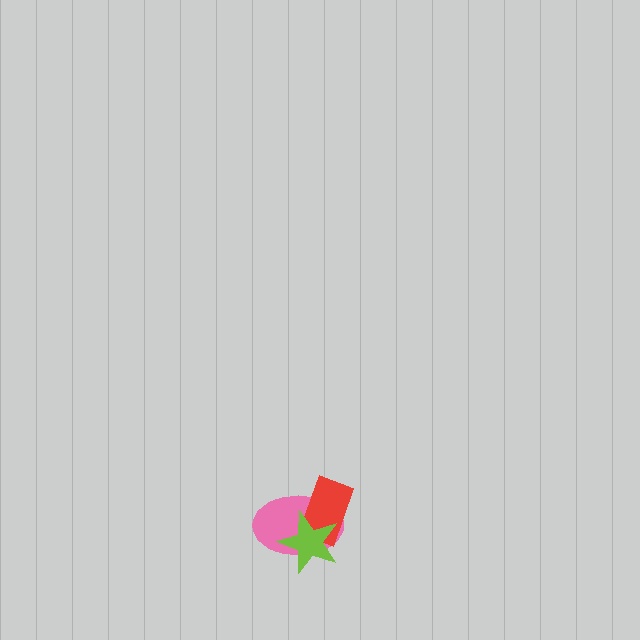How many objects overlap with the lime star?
2 objects overlap with the lime star.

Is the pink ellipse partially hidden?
Yes, it is partially covered by another shape.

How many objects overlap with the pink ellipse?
2 objects overlap with the pink ellipse.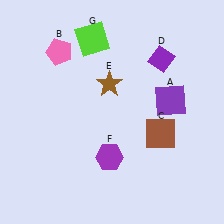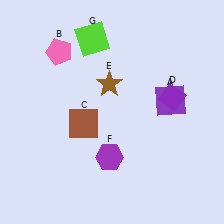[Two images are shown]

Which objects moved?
The objects that moved are: the brown square (C), the purple diamond (D).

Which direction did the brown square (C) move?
The brown square (C) moved left.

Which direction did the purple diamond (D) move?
The purple diamond (D) moved down.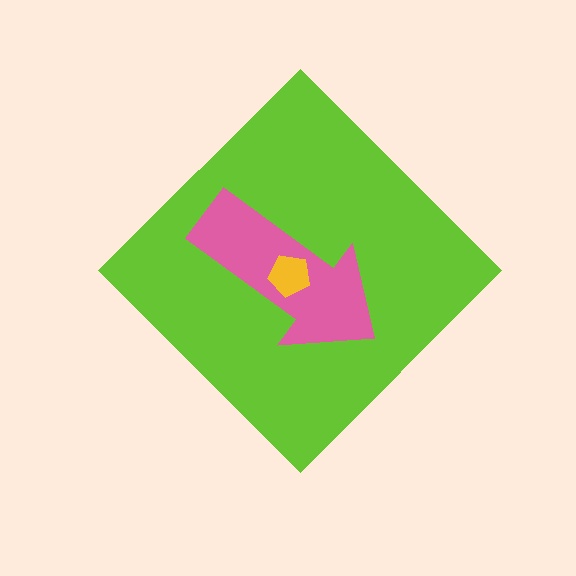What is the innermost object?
The yellow pentagon.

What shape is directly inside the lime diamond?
The pink arrow.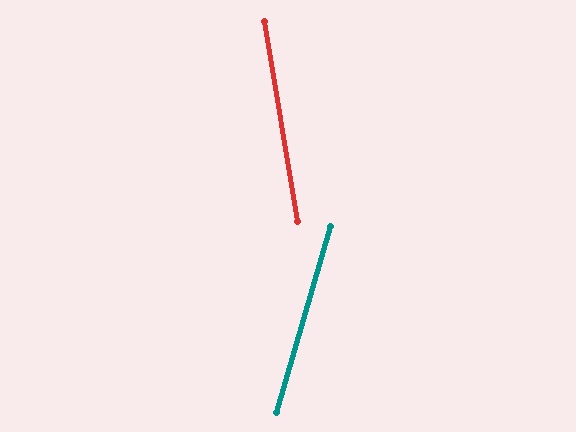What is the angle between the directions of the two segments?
Approximately 26 degrees.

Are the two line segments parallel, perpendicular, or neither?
Neither parallel nor perpendicular — they differ by about 26°.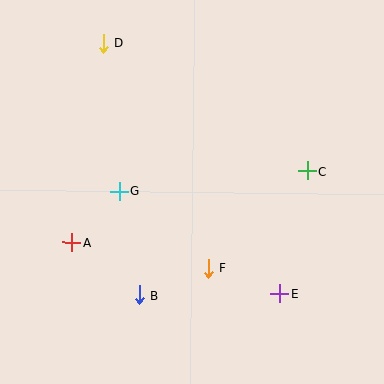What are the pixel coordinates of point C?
Point C is at (308, 171).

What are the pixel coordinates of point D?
Point D is at (103, 43).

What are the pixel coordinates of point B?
Point B is at (139, 295).